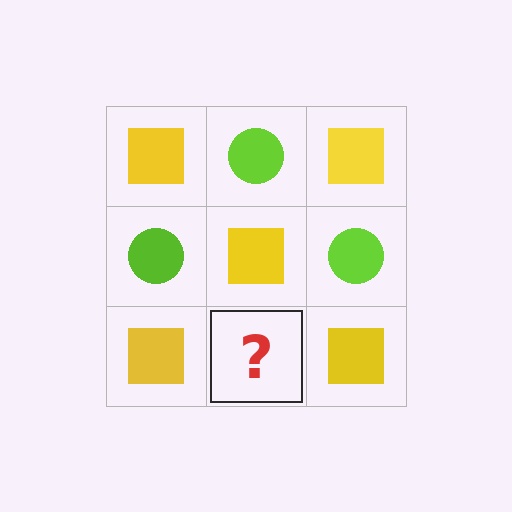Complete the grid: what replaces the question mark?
The question mark should be replaced with a lime circle.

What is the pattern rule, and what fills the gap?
The rule is that it alternates yellow square and lime circle in a checkerboard pattern. The gap should be filled with a lime circle.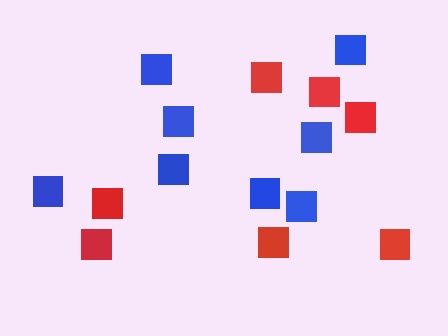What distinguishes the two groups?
There are 2 groups: one group of blue squares (8) and one group of red squares (7).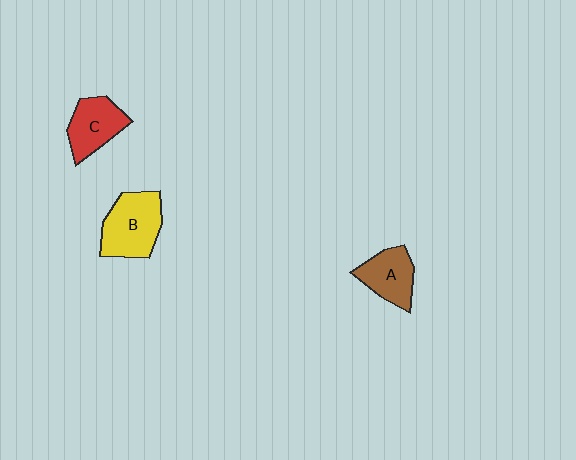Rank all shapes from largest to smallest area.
From largest to smallest: B (yellow), C (red), A (brown).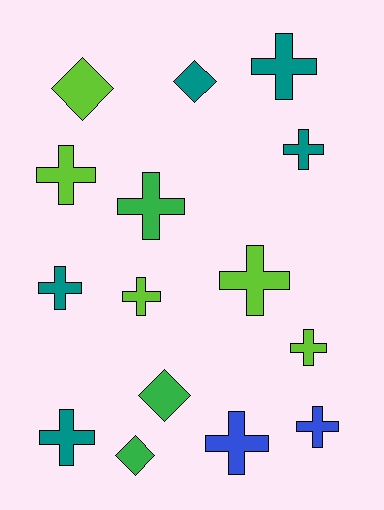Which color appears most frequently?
Teal, with 5 objects.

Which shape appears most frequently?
Cross, with 11 objects.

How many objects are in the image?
There are 15 objects.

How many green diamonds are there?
There are 2 green diamonds.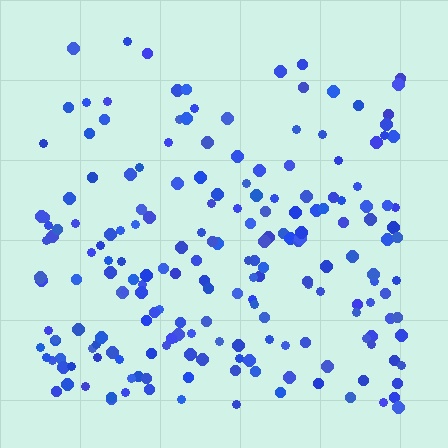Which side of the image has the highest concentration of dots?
The bottom.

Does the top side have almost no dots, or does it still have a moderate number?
Still a moderate number, just noticeably fewer than the bottom.